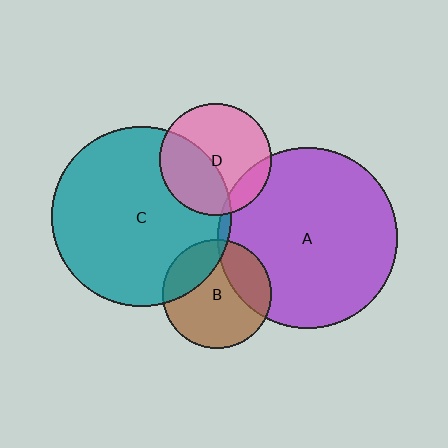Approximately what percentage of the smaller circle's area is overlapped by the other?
Approximately 15%.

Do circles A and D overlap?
Yes.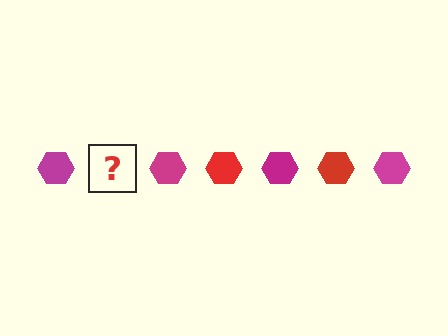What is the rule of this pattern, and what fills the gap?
The rule is that the pattern cycles through magenta, red hexagons. The gap should be filled with a red hexagon.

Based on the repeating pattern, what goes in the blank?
The blank should be a red hexagon.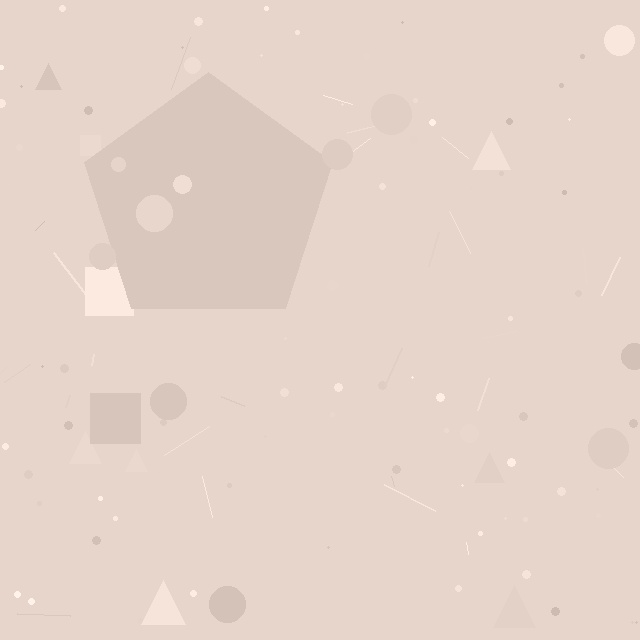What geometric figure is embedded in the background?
A pentagon is embedded in the background.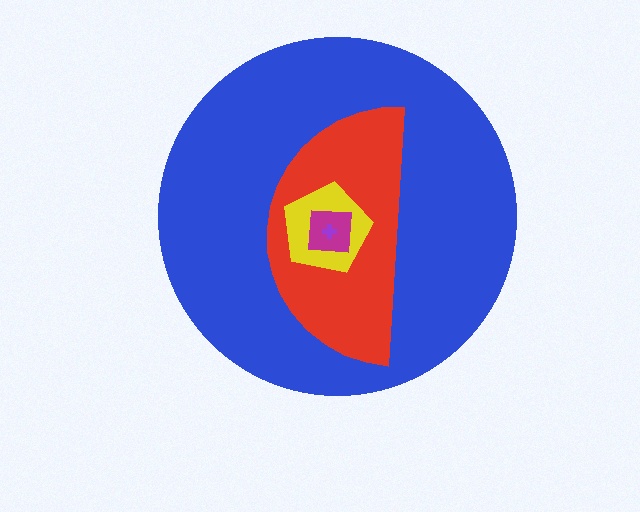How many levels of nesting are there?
5.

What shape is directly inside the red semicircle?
The yellow pentagon.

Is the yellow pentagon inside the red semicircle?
Yes.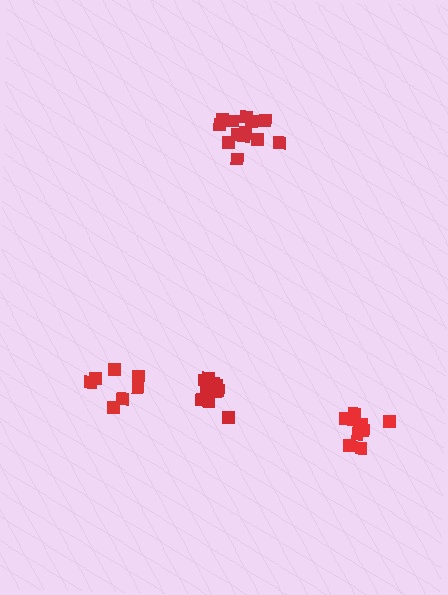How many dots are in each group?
Group 1: 13 dots, Group 2: 10 dots, Group 3: 7 dots, Group 4: 13 dots (43 total).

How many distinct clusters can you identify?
There are 4 distinct clusters.